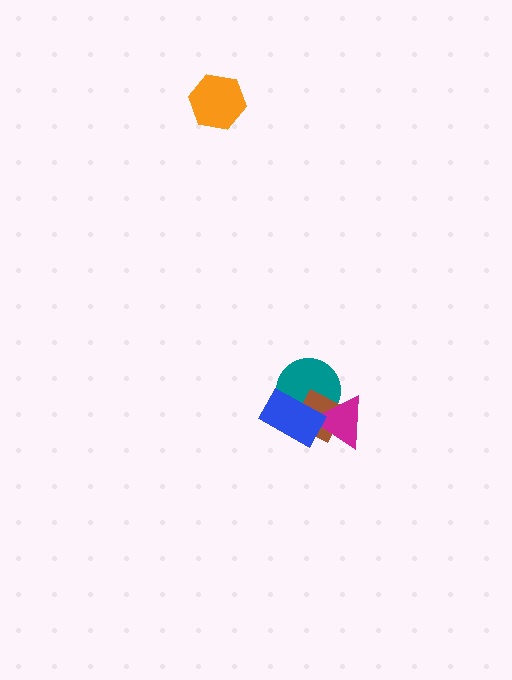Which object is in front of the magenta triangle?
The blue rectangle is in front of the magenta triangle.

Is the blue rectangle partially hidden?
No, no other shape covers it.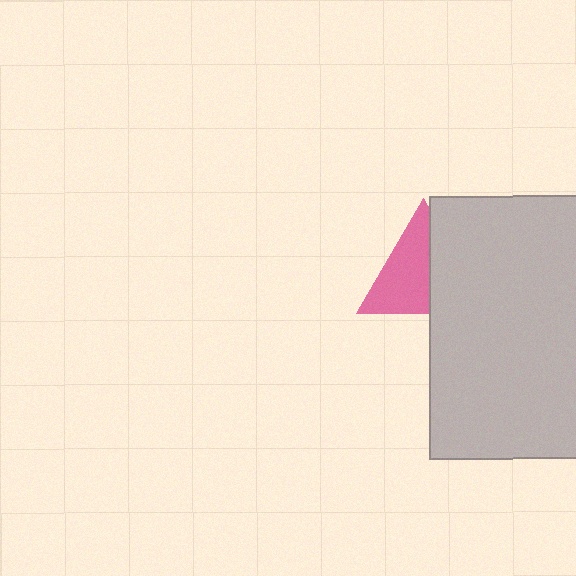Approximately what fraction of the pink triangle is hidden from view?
Roughly 41% of the pink triangle is hidden behind the light gray rectangle.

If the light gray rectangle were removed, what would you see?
You would see the complete pink triangle.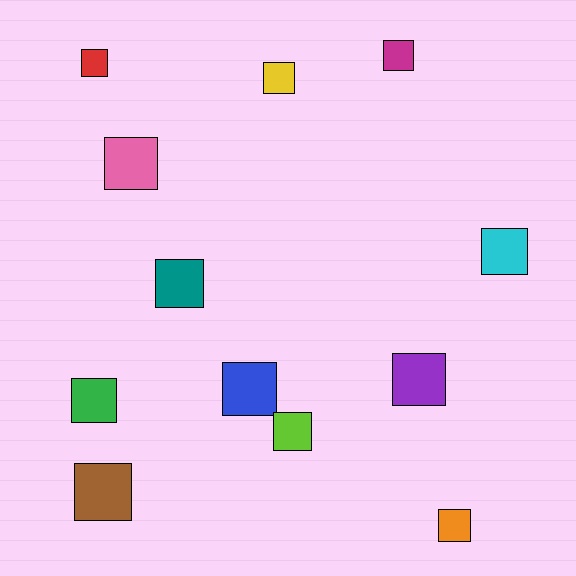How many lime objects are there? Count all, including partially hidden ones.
There is 1 lime object.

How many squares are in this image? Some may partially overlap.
There are 12 squares.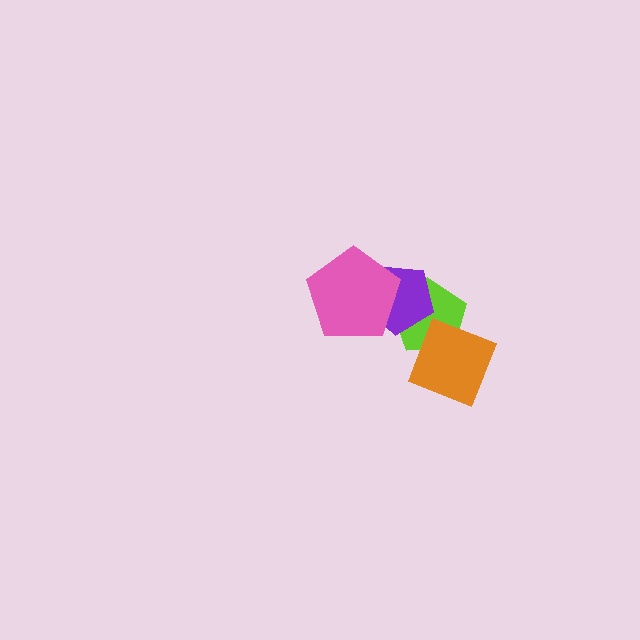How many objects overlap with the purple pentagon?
2 objects overlap with the purple pentagon.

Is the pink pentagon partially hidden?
No, no other shape covers it.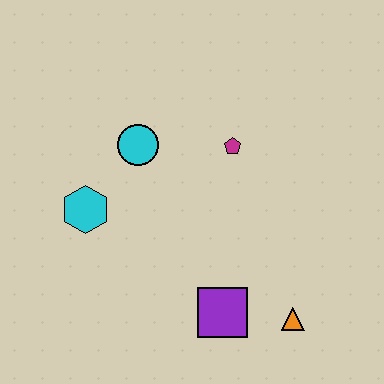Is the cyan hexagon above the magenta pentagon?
No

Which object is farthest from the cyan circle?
The orange triangle is farthest from the cyan circle.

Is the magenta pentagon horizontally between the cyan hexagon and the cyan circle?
No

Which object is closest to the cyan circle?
The cyan hexagon is closest to the cyan circle.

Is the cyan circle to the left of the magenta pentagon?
Yes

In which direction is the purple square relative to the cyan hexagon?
The purple square is to the right of the cyan hexagon.